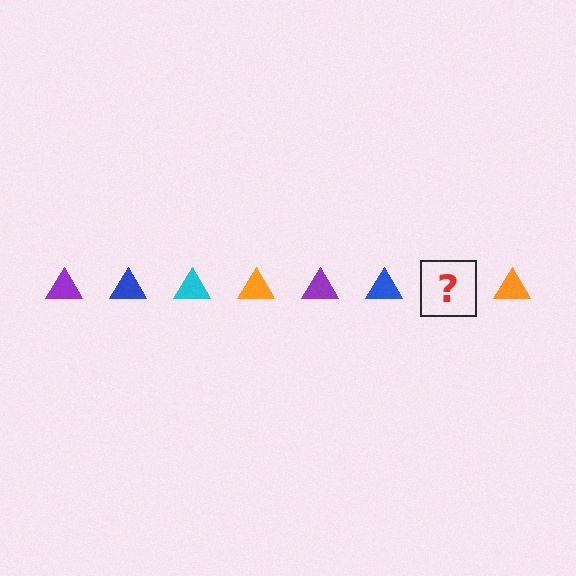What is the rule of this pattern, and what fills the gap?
The rule is that the pattern cycles through purple, blue, cyan, orange triangles. The gap should be filled with a cyan triangle.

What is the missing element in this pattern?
The missing element is a cyan triangle.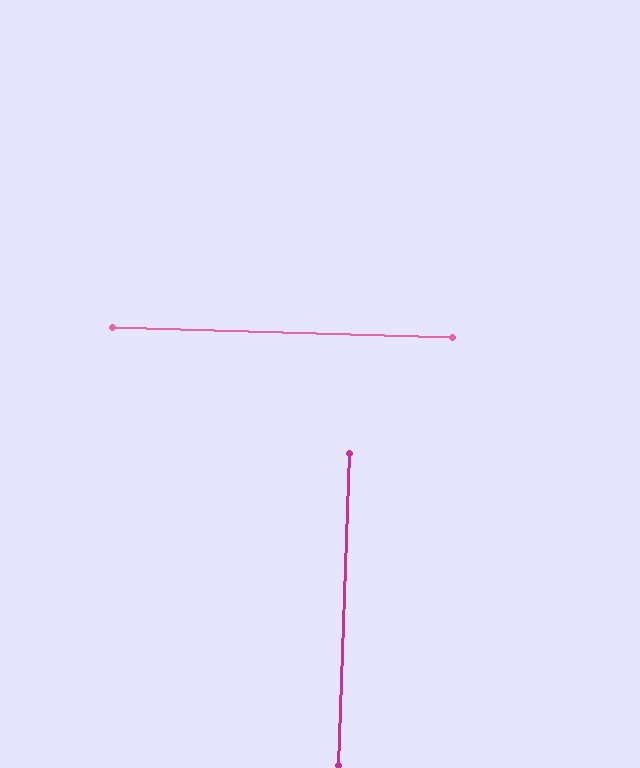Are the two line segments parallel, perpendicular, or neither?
Perpendicular — they meet at approximately 90°.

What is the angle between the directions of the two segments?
Approximately 90 degrees.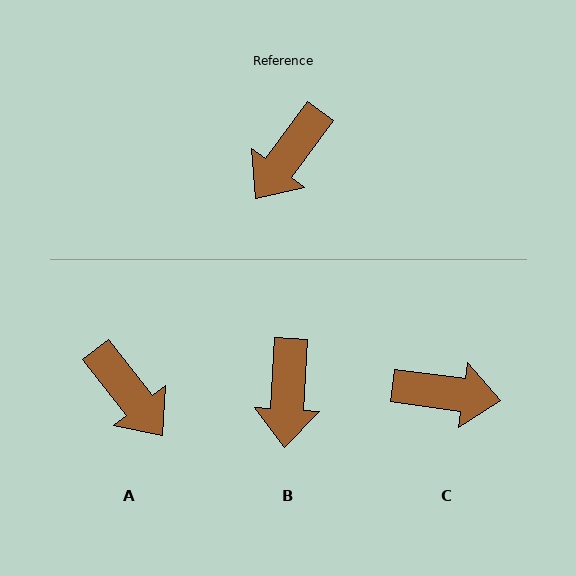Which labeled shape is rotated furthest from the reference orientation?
C, about 119 degrees away.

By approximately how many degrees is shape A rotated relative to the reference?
Approximately 74 degrees counter-clockwise.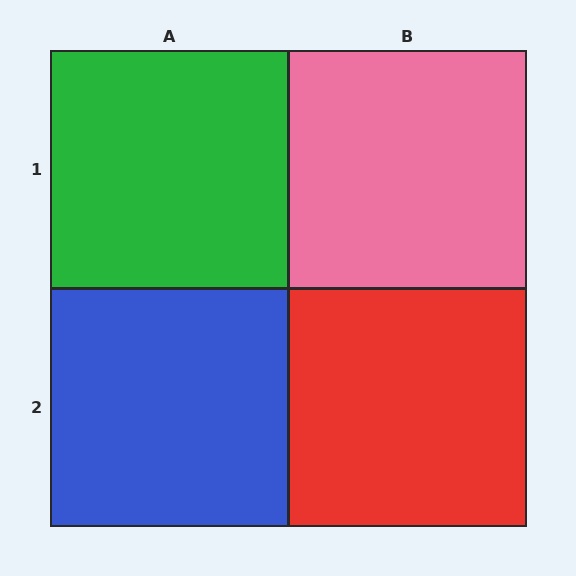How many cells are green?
1 cell is green.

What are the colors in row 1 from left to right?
Green, pink.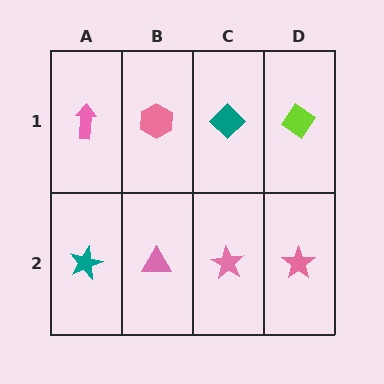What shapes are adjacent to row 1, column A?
A teal star (row 2, column A), a pink hexagon (row 1, column B).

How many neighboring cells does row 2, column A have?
2.